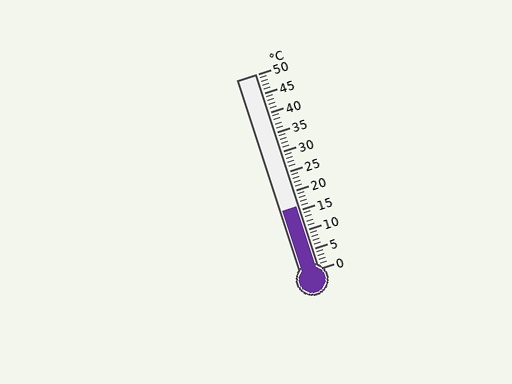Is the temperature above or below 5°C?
The temperature is above 5°C.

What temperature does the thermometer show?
The thermometer shows approximately 16°C.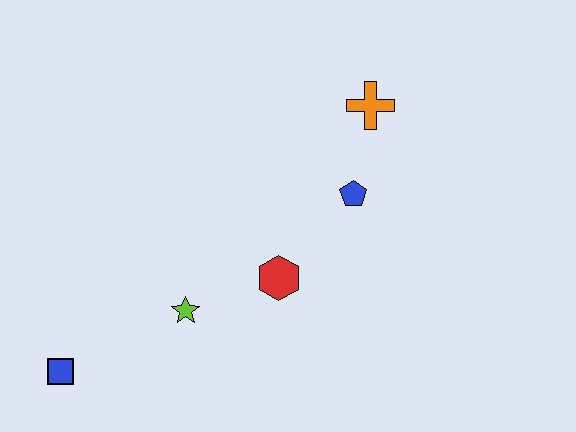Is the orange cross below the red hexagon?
No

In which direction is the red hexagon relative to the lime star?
The red hexagon is to the right of the lime star.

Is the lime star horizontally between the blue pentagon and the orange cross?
No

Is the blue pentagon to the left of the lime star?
No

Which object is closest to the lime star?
The red hexagon is closest to the lime star.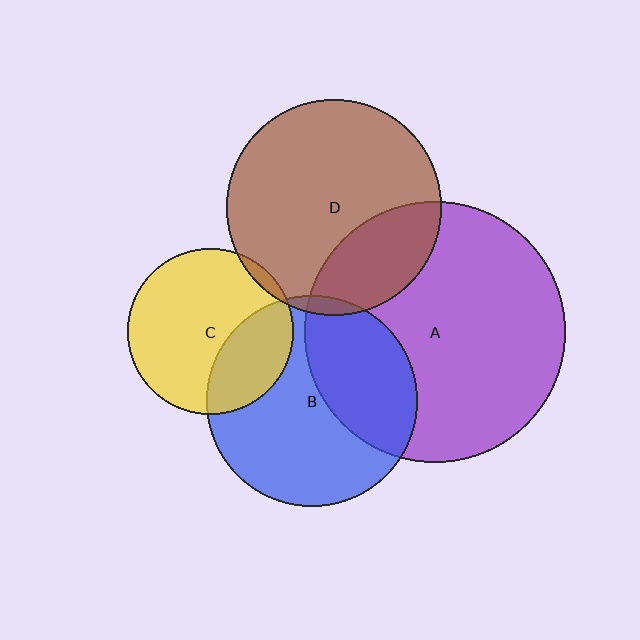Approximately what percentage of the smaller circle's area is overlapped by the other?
Approximately 30%.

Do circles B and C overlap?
Yes.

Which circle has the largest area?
Circle A (purple).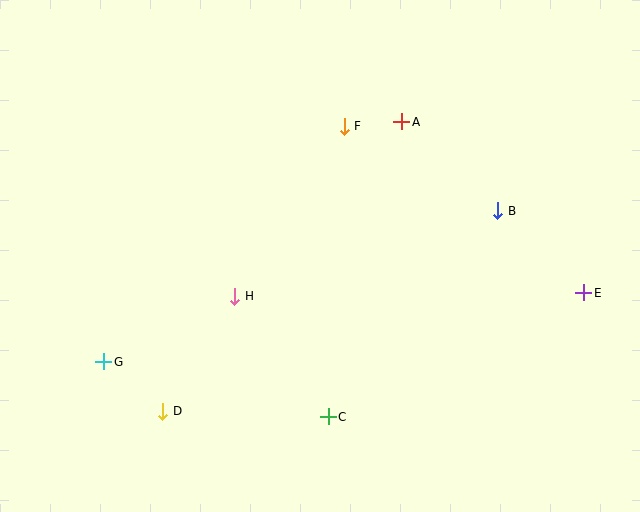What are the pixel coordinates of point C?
Point C is at (328, 417).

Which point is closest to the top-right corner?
Point B is closest to the top-right corner.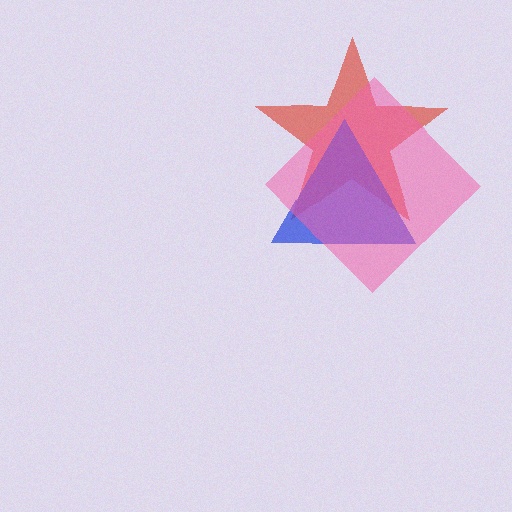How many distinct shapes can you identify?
There are 3 distinct shapes: a red star, a blue triangle, a pink diamond.